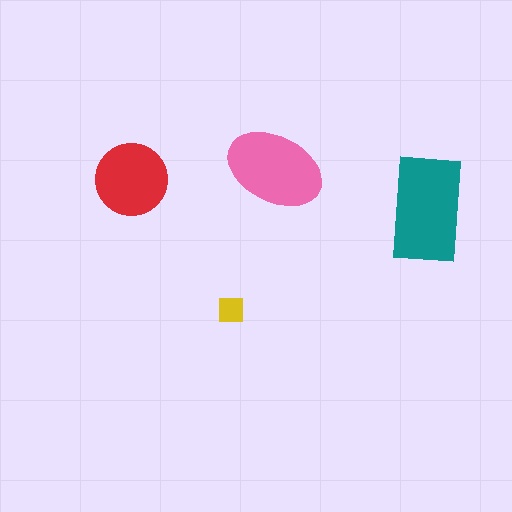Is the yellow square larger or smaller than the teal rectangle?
Smaller.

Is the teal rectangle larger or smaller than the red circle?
Larger.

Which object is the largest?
The teal rectangle.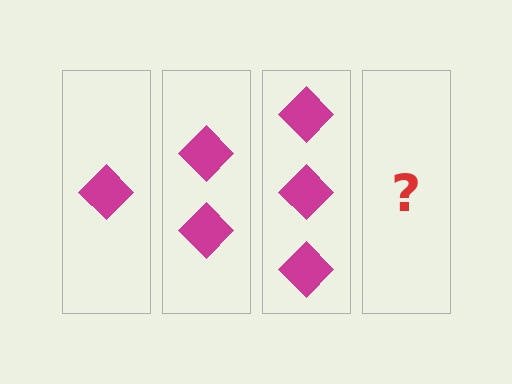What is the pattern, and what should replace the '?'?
The pattern is that each step adds one more diamond. The '?' should be 4 diamonds.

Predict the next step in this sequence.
The next step is 4 diamonds.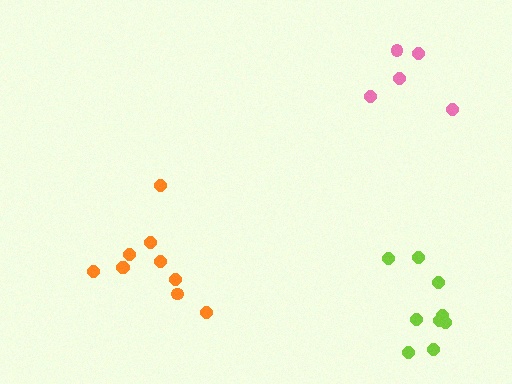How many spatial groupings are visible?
There are 3 spatial groupings.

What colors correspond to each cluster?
The clusters are colored: orange, pink, lime.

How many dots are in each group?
Group 1: 10 dots, Group 2: 5 dots, Group 3: 9 dots (24 total).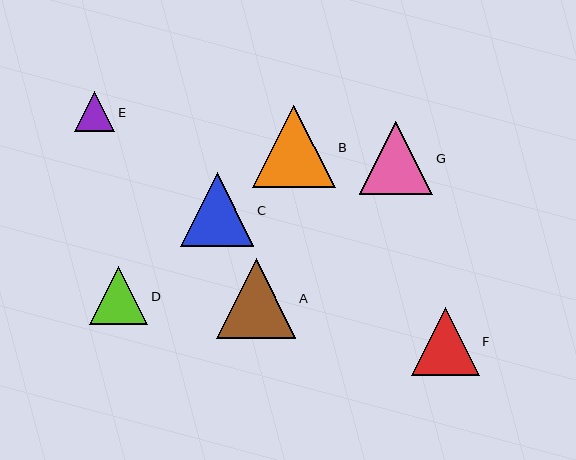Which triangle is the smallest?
Triangle E is the smallest with a size of approximately 40 pixels.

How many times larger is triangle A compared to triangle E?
Triangle A is approximately 2.0 times the size of triangle E.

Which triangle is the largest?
Triangle B is the largest with a size of approximately 82 pixels.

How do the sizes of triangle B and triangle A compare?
Triangle B and triangle A are approximately the same size.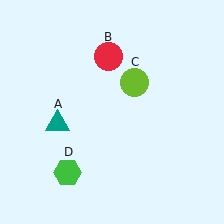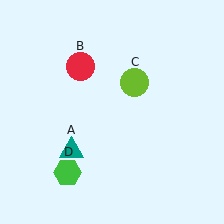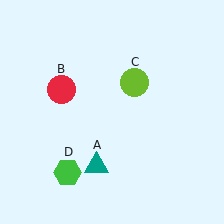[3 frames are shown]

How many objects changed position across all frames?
2 objects changed position: teal triangle (object A), red circle (object B).